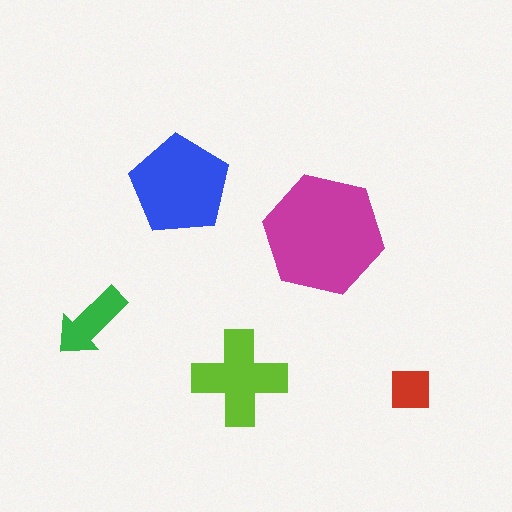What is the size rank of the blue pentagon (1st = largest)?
2nd.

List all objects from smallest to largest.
The red square, the green arrow, the lime cross, the blue pentagon, the magenta hexagon.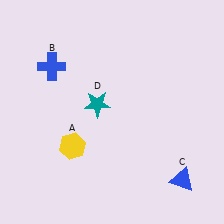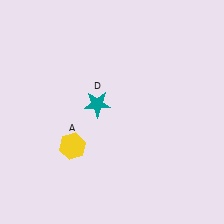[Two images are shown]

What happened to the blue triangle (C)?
The blue triangle (C) was removed in Image 2. It was in the bottom-right area of Image 1.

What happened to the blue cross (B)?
The blue cross (B) was removed in Image 2. It was in the top-left area of Image 1.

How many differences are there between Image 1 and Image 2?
There are 2 differences between the two images.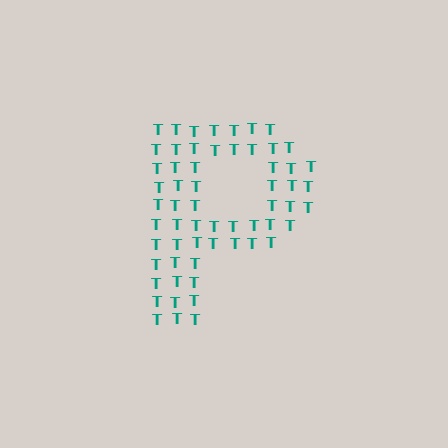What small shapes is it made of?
It is made of small letter T's.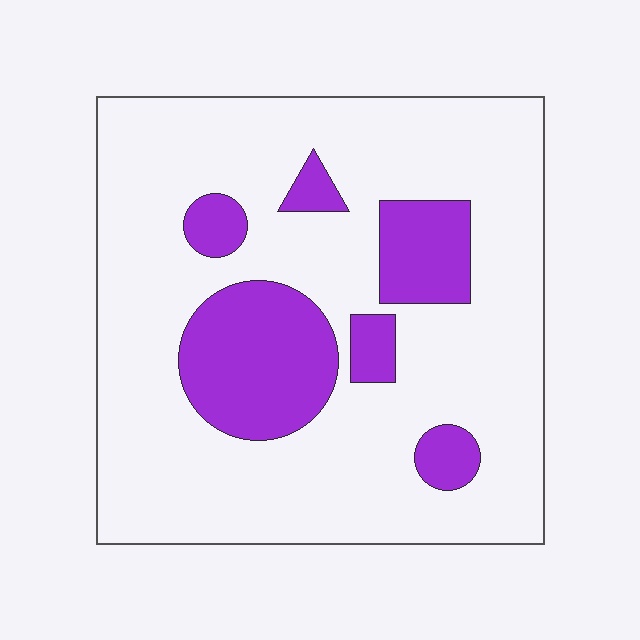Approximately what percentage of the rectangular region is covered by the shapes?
Approximately 20%.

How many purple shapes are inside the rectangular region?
6.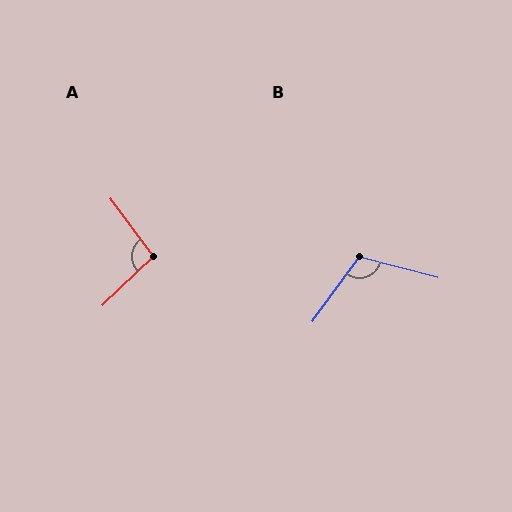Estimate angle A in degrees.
Approximately 97 degrees.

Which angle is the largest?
B, at approximately 111 degrees.